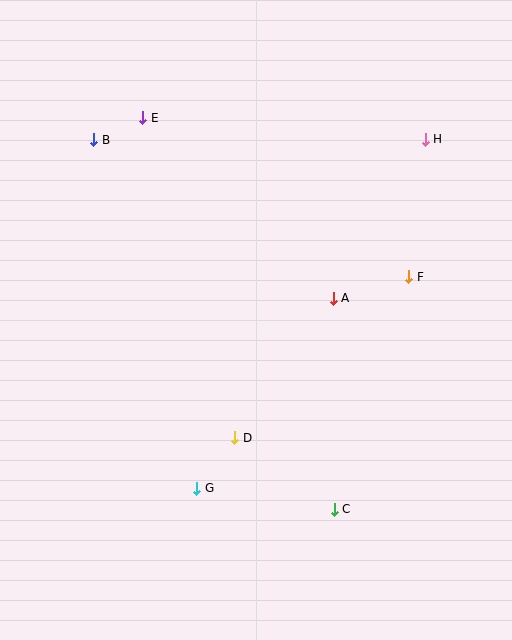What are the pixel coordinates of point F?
Point F is at (409, 277).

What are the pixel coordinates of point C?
Point C is at (334, 509).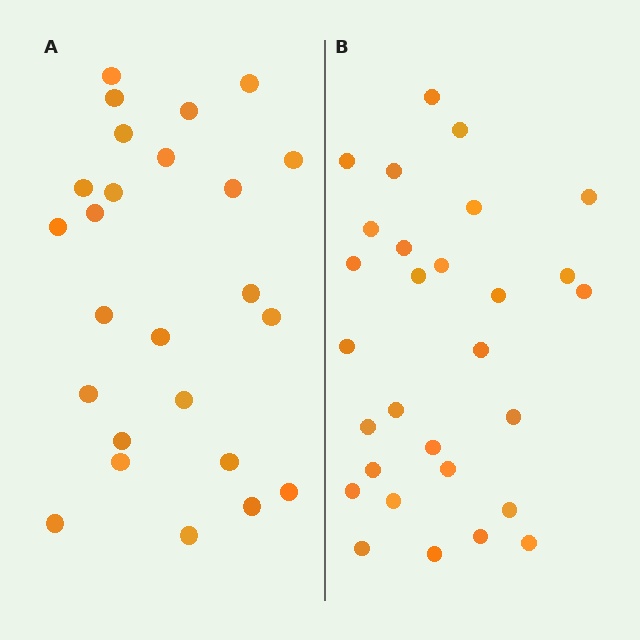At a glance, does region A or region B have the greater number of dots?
Region B (the right region) has more dots.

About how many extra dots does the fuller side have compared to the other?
Region B has about 4 more dots than region A.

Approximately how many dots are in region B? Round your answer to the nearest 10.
About 30 dots. (The exact count is 29, which rounds to 30.)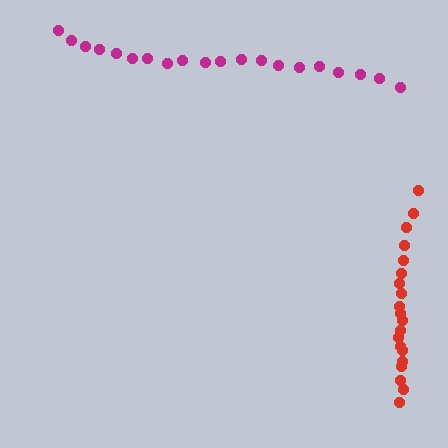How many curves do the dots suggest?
There are 2 distinct paths.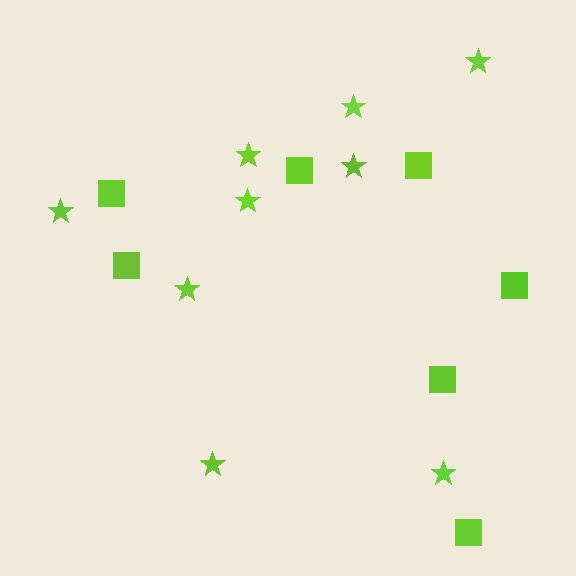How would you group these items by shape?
There are 2 groups: one group of stars (9) and one group of squares (7).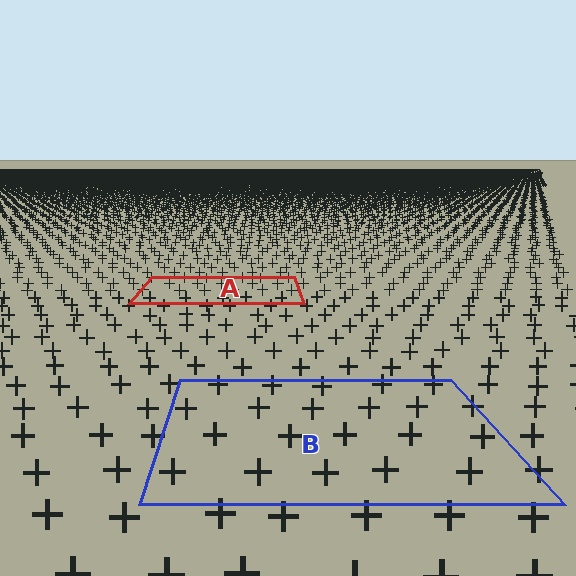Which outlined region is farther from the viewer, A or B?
Region A is farther from the viewer — the texture elements inside it appear smaller and more densely packed.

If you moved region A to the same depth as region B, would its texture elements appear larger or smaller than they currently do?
They would appear larger. At a closer depth, the same texture elements are projected at a bigger on-screen size.